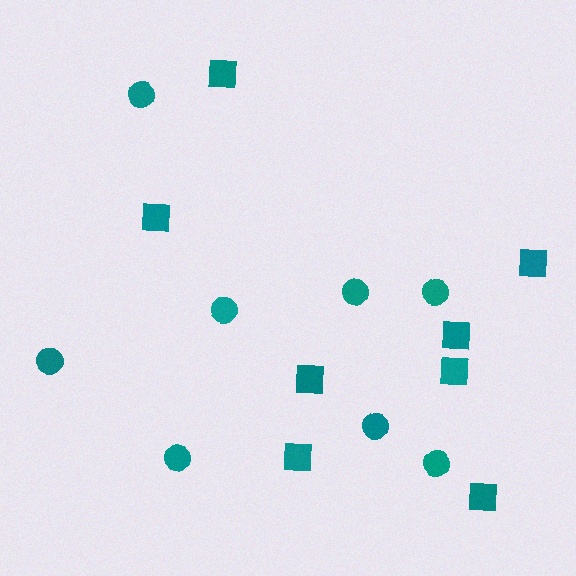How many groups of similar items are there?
There are 2 groups: one group of circles (8) and one group of squares (8).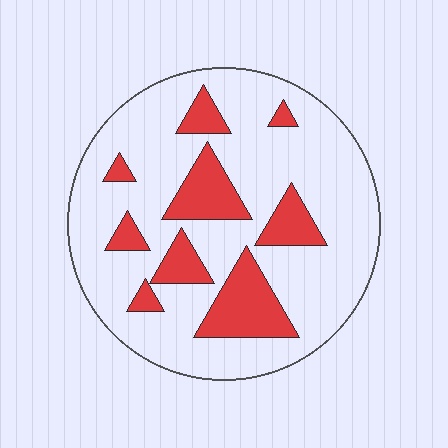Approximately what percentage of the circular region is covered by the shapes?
Approximately 20%.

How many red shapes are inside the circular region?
9.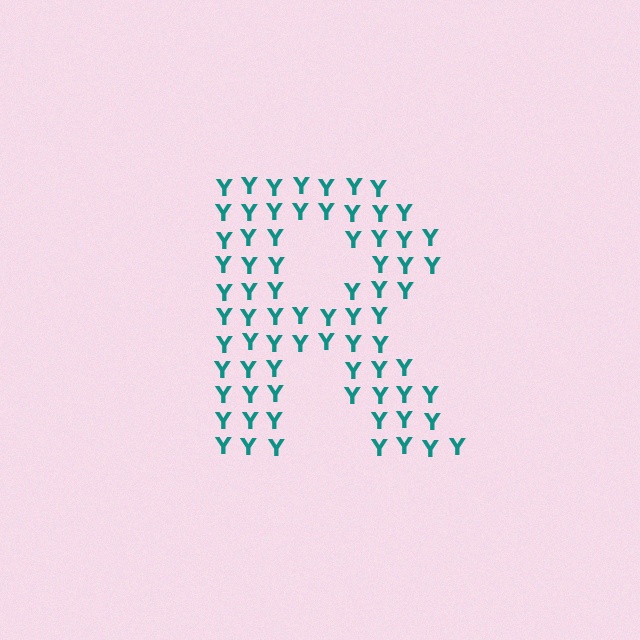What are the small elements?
The small elements are letter Y's.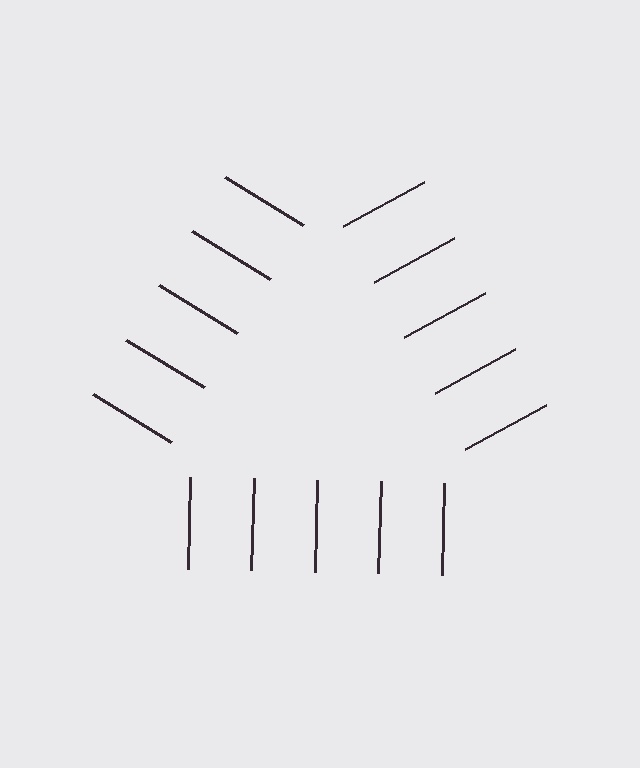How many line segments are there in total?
15 — 5 along each of the 3 edges.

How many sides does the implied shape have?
3 sides — the line-ends trace a triangle.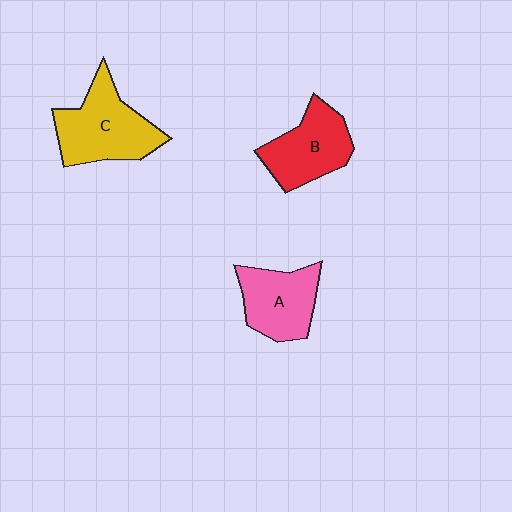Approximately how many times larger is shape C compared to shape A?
Approximately 1.3 times.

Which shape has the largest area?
Shape C (yellow).